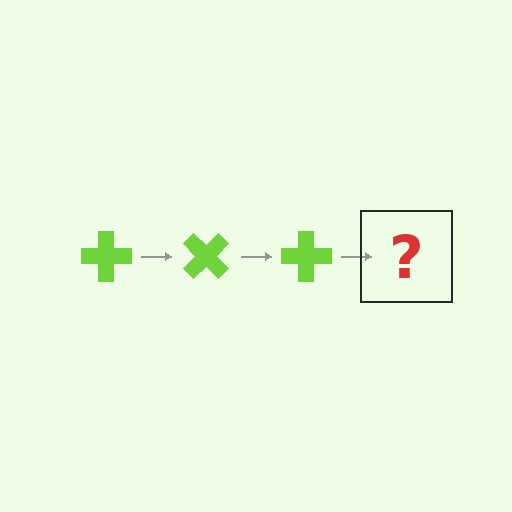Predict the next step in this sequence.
The next step is a lime cross rotated 135 degrees.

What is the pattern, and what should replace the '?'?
The pattern is that the cross rotates 45 degrees each step. The '?' should be a lime cross rotated 135 degrees.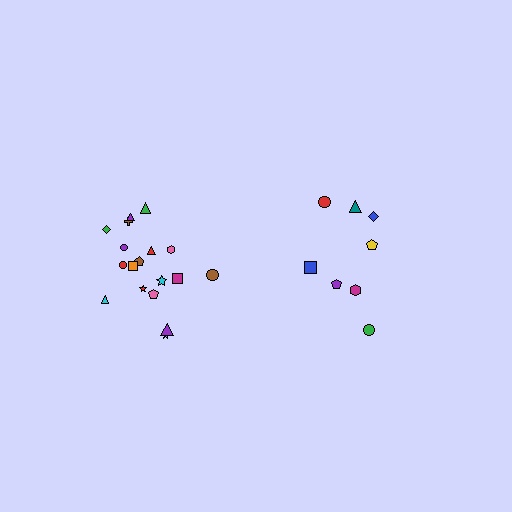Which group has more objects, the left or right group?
The left group.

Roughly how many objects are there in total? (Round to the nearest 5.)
Roughly 25 objects in total.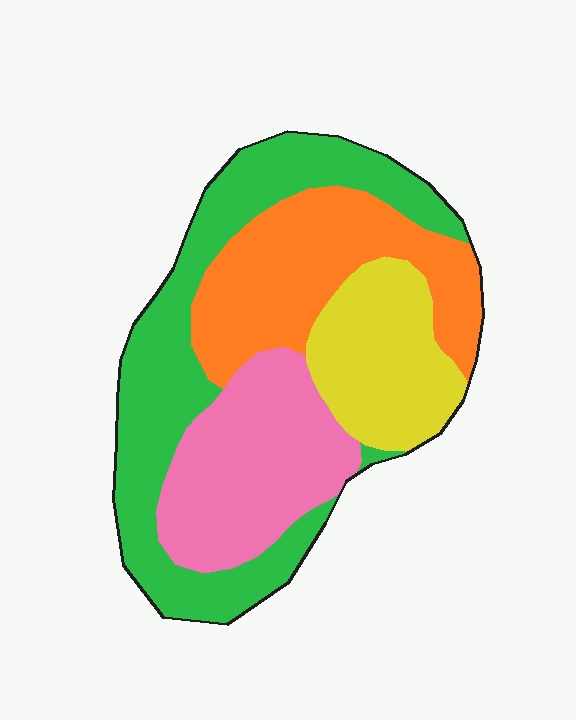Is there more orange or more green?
Green.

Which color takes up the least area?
Yellow, at roughly 15%.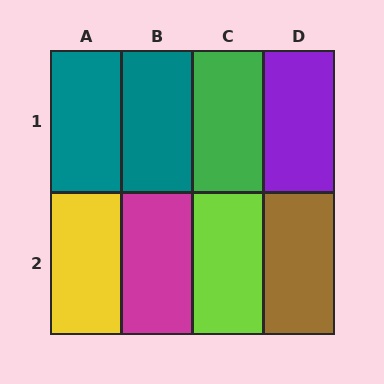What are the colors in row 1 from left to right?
Teal, teal, green, purple.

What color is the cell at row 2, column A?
Yellow.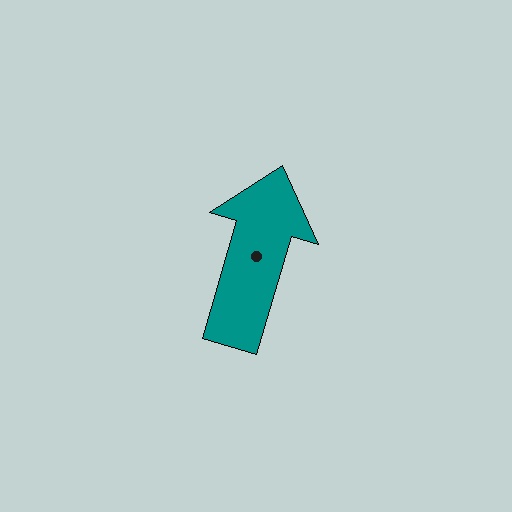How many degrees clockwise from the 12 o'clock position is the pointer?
Approximately 16 degrees.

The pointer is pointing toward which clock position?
Roughly 1 o'clock.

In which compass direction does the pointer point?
North.